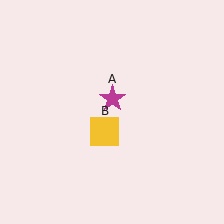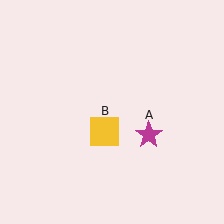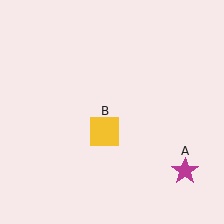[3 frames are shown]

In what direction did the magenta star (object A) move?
The magenta star (object A) moved down and to the right.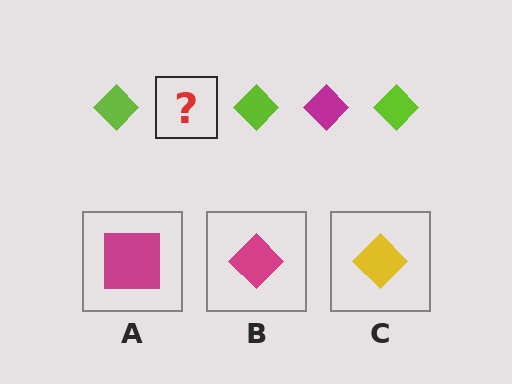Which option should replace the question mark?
Option B.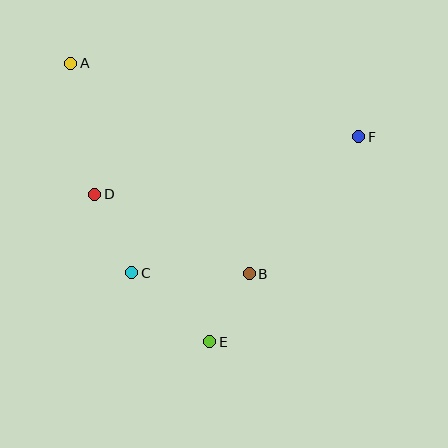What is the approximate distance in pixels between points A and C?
The distance between A and C is approximately 218 pixels.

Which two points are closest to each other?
Points B and E are closest to each other.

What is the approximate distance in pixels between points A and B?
The distance between A and B is approximately 276 pixels.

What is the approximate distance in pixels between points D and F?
The distance between D and F is approximately 270 pixels.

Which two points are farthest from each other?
Points A and E are farthest from each other.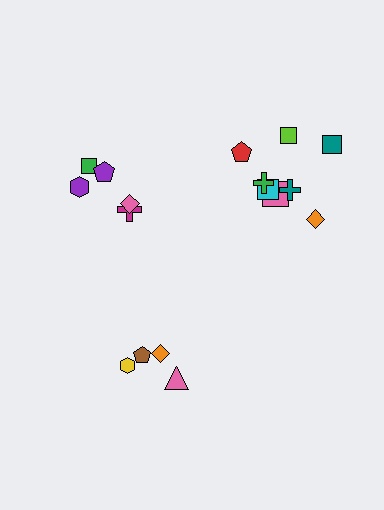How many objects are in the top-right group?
There are 8 objects.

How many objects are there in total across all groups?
There are 17 objects.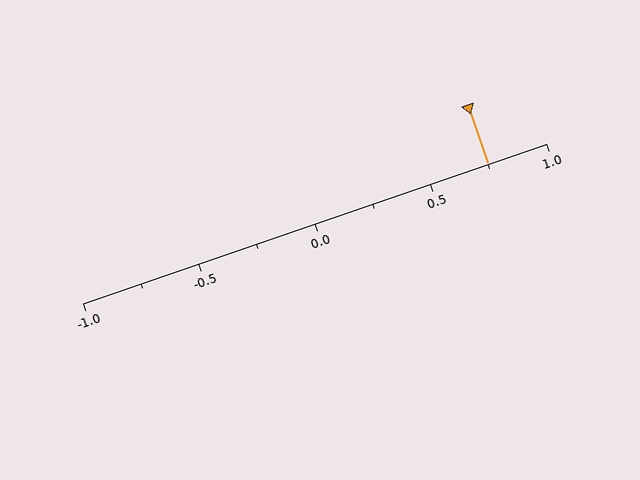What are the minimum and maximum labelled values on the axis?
The axis runs from -1.0 to 1.0.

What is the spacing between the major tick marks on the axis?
The major ticks are spaced 0.5 apart.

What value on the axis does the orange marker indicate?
The marker indicates approximately 0.75.